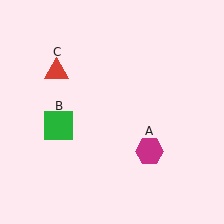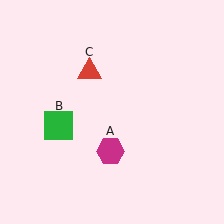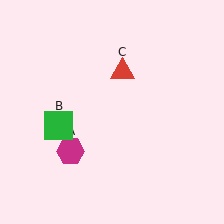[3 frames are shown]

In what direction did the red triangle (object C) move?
The red triangle (object C) moved right.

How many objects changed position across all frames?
2 objects changed position: magenta hexagon (object A), red triangle (object C).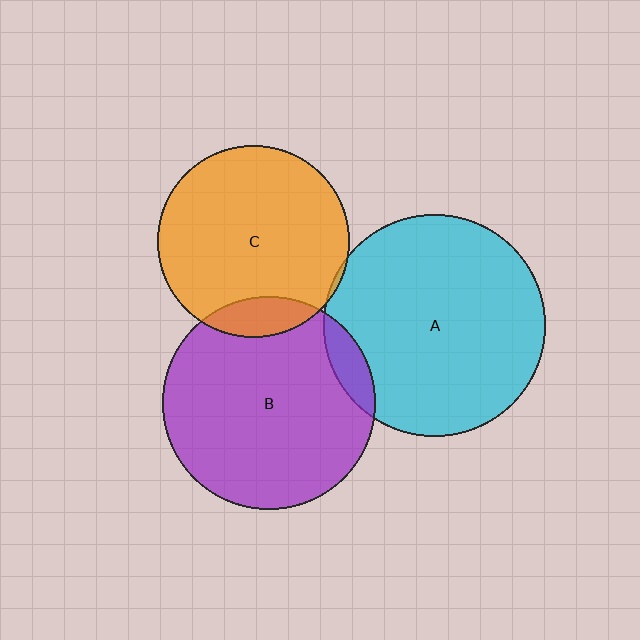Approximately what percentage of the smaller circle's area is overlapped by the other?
Approximately 10%.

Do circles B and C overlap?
Yes.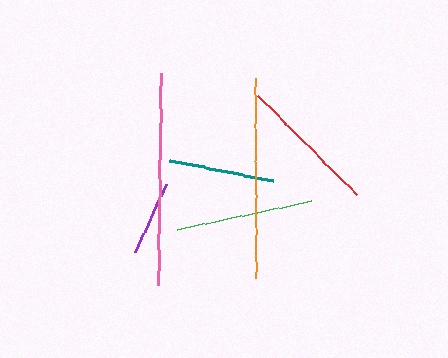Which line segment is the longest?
The pink line is the longest at approximately 213 pixels.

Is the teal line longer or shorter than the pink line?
The pink line is longer than the teal line.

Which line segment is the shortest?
The purple line is the shortest at approximately 73 pixels.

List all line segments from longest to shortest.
From longest to shortest: pink, orange, red, green, teal, purple.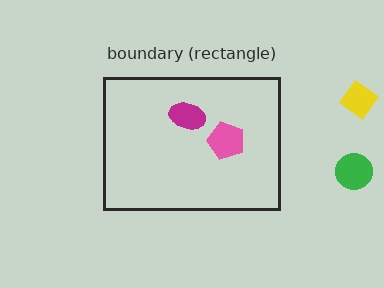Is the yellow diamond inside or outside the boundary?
Outside.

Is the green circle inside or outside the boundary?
Outside.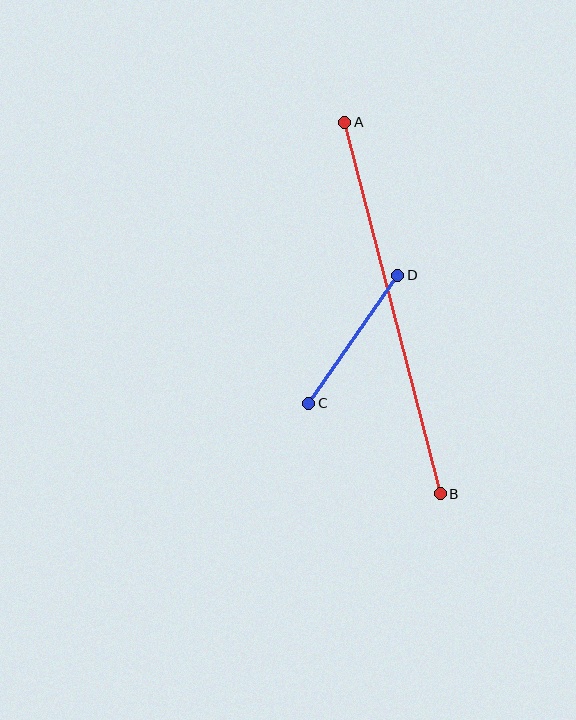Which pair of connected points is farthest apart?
Points A and B are farthest apart.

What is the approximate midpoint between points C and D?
The midpoint is at approximately (353, 339) pixels.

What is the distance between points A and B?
The distance is approximately 384 pixels.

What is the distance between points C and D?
The distance is approximately 156 pixels.